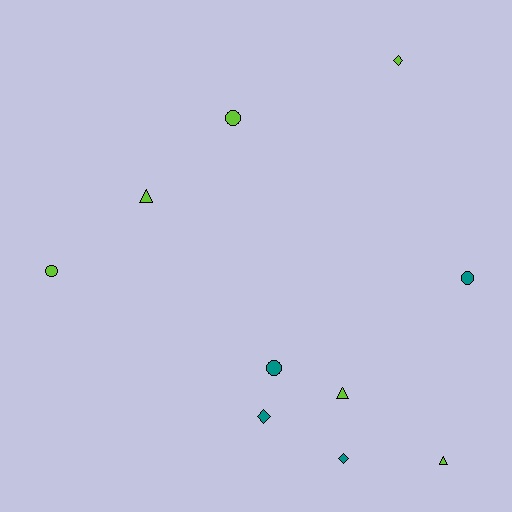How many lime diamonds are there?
There is 1 lime diamond.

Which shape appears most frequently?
Circle, with 4 objects.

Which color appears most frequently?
Lime, with 6 objects.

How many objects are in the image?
There are 10 objects.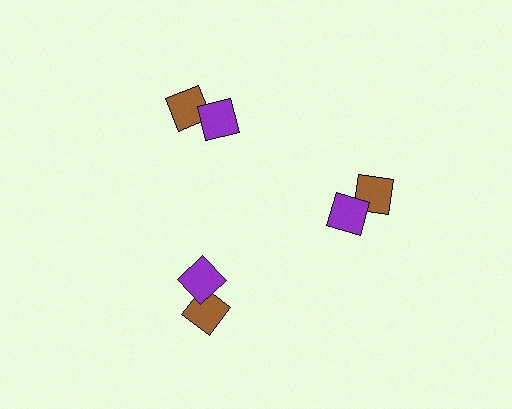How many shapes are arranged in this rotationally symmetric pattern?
There are 6 shapes, arranged in 3 groups of 2.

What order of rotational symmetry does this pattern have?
This pattern has 3-fold rotational symmetry.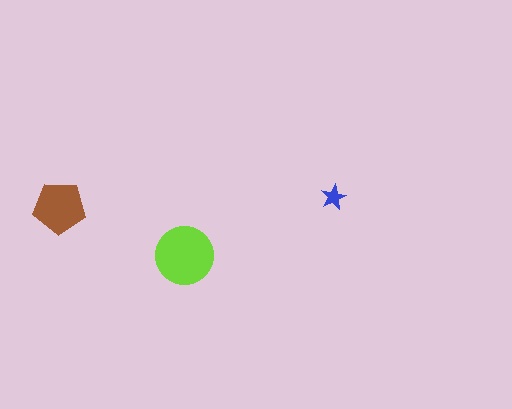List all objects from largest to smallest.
The lime circle, the brown pentagon, the blue star.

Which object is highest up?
The blue star is topmost.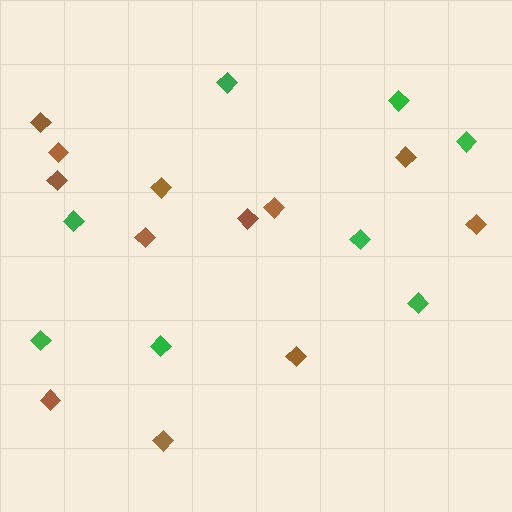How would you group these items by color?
There are 2 groups: one group of green diamonds (8) and one group of brown diamonds (12).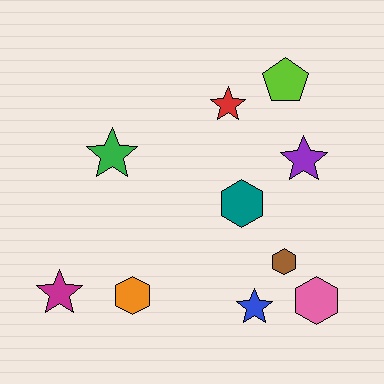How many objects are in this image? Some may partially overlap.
There are 10 objects.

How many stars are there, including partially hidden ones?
There are 5 stars.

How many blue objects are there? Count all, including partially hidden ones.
There is 1 blue object.